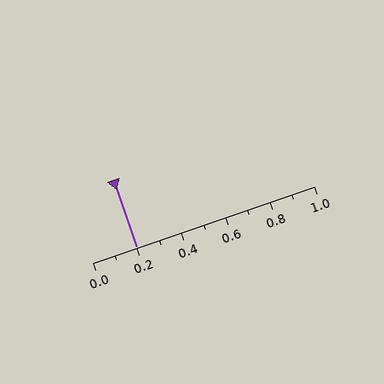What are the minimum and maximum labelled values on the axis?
The axis runs from 0.0 to 1.0.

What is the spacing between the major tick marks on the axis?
The major ticks are spaced 0.2 apart.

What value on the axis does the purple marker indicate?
The marker indicates approximately 0.2.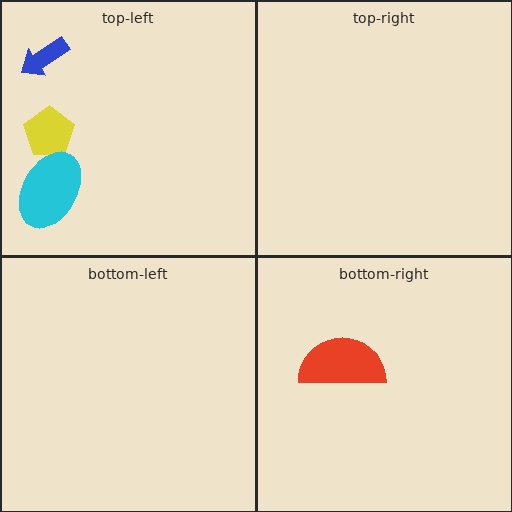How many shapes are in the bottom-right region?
1.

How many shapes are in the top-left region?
3.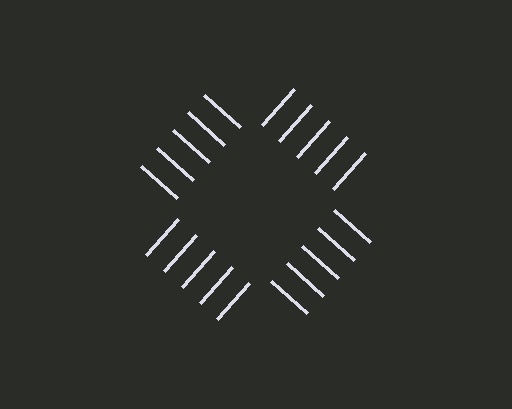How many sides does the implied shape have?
4 sides — the line-ends trace a square.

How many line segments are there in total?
20 — 5 along each of the 4 edges.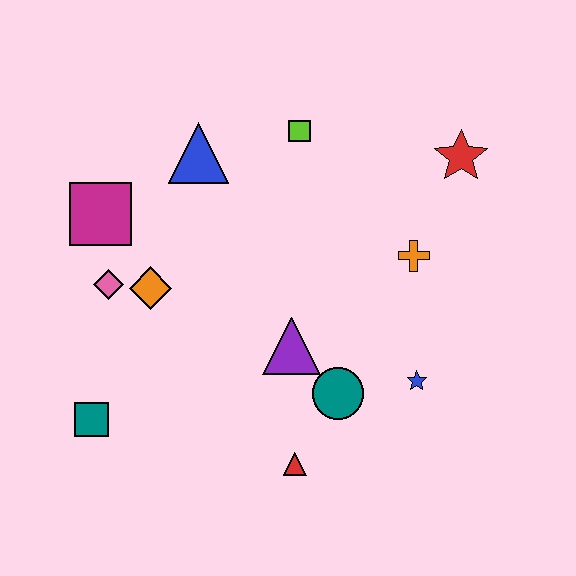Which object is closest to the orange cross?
The red star is closest to the orange cross.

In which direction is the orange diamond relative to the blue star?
The orange diamond is to the left of the blue star.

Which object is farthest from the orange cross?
The teal square is farthest from the orange cross.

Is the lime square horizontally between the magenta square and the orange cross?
Yes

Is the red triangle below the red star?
Yes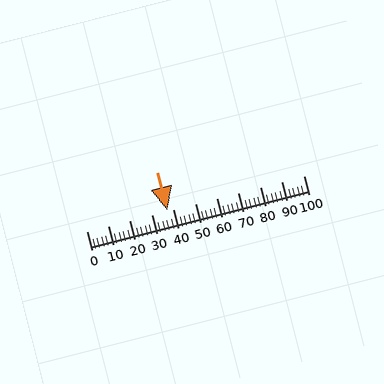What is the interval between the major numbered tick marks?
The major tick marks are spaced 10 units apart.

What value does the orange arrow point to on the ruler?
The orange arrow points to approximately 37.